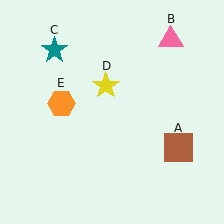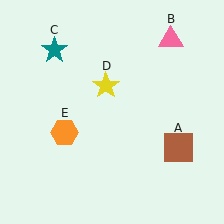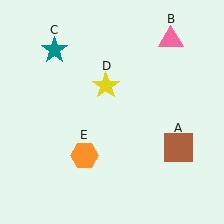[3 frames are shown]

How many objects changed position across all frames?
1 object changed position: orange hexagon (object E).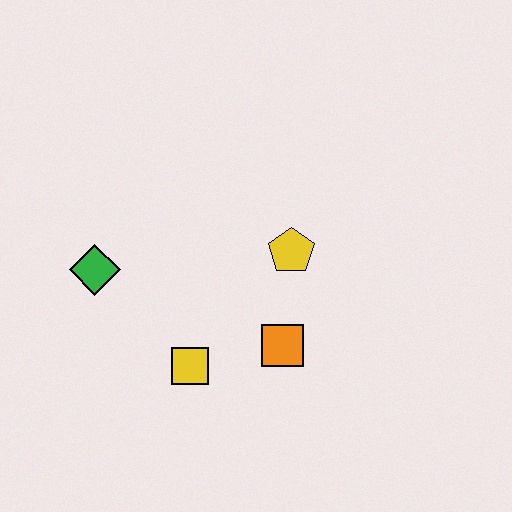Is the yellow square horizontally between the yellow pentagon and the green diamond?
Yes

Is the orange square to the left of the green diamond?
No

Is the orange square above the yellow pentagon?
No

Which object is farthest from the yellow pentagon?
The green diamond is farthest from the yellow pentagon.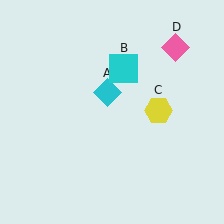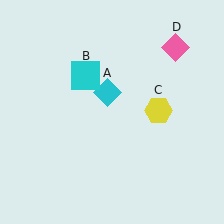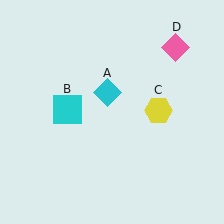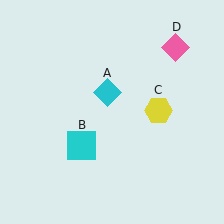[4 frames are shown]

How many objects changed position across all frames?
1 object changed position: cyan square (object B).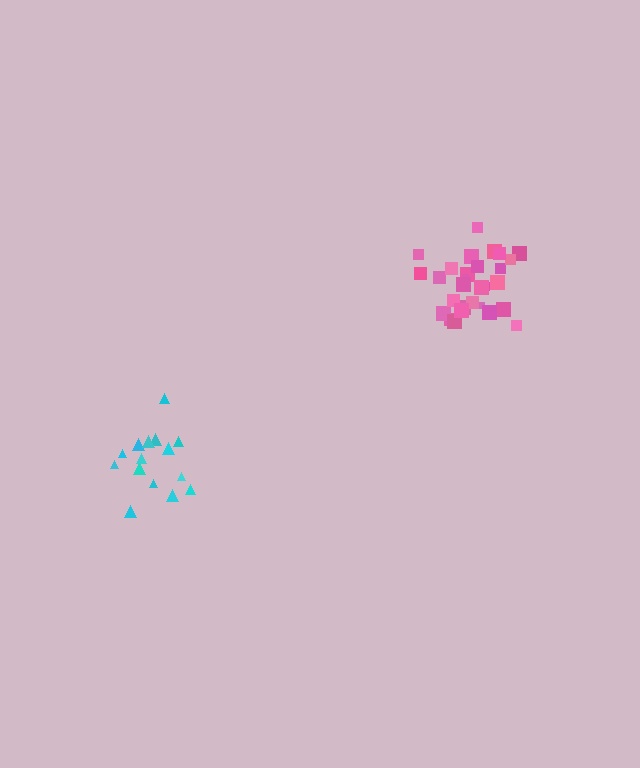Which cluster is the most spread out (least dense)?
Cyan.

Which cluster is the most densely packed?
Pink.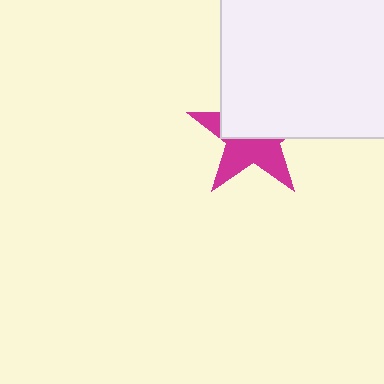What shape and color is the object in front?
The object in front is a white square.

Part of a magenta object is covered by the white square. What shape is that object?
It is a star.